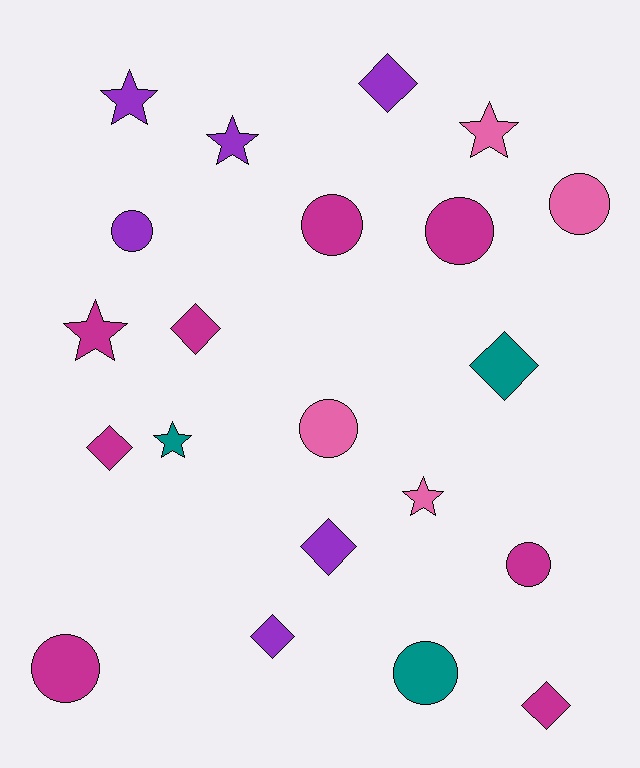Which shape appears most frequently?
Circle, with 8 objects.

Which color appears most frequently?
Magenta, with 8 objects.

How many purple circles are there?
There is 1 purple circle.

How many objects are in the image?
There are 21 objects.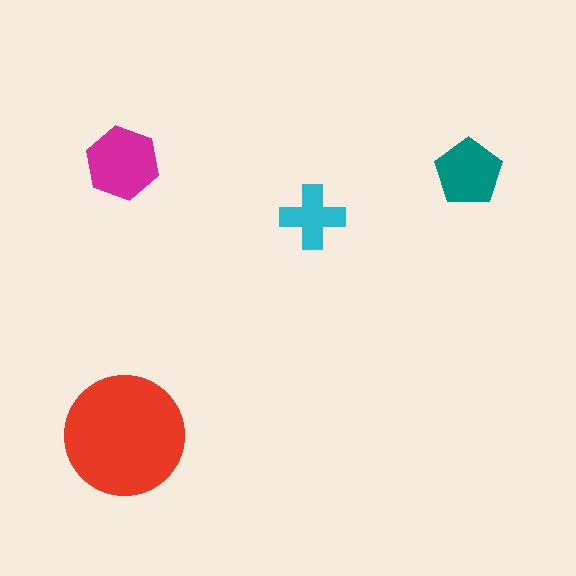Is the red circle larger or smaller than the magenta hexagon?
Larger.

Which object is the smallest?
The cyan cross.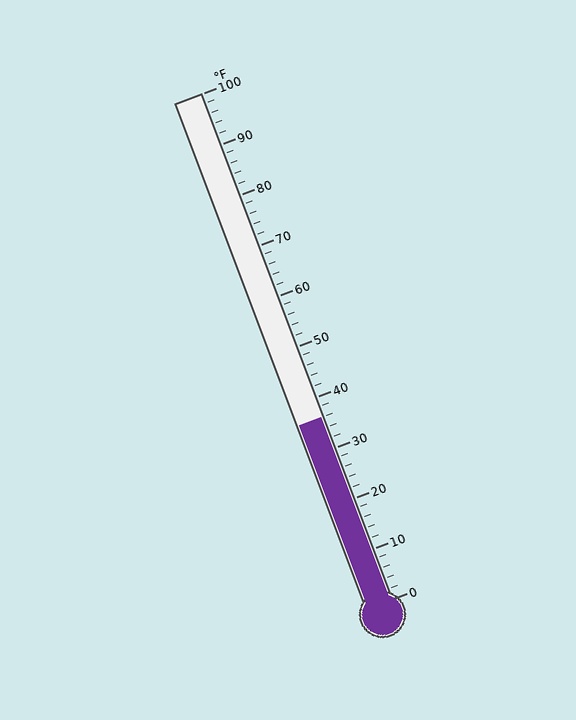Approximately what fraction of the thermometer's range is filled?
The thermometer is filled to approximately 35% of its range.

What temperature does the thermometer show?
The thermometer shows approximately 36°F.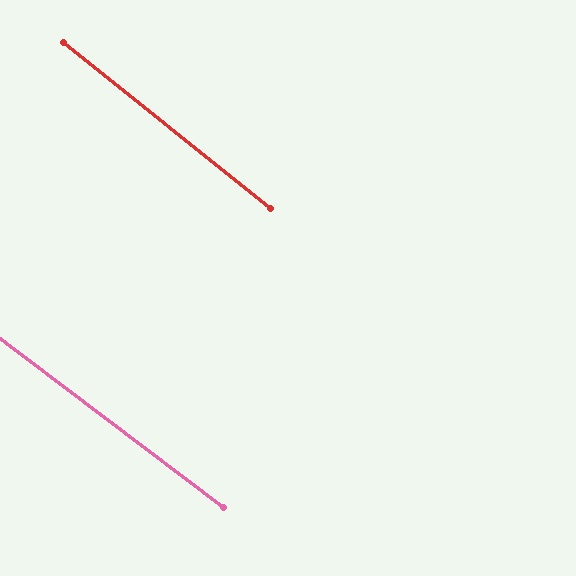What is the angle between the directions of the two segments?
Approximately 2 degrees.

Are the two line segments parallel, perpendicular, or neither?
Parallel — their directions differ by only 2.0°.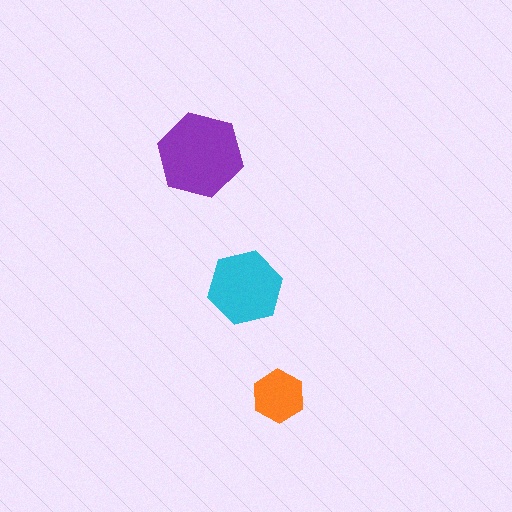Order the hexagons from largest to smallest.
the purple one, the cyan one, the orange one.